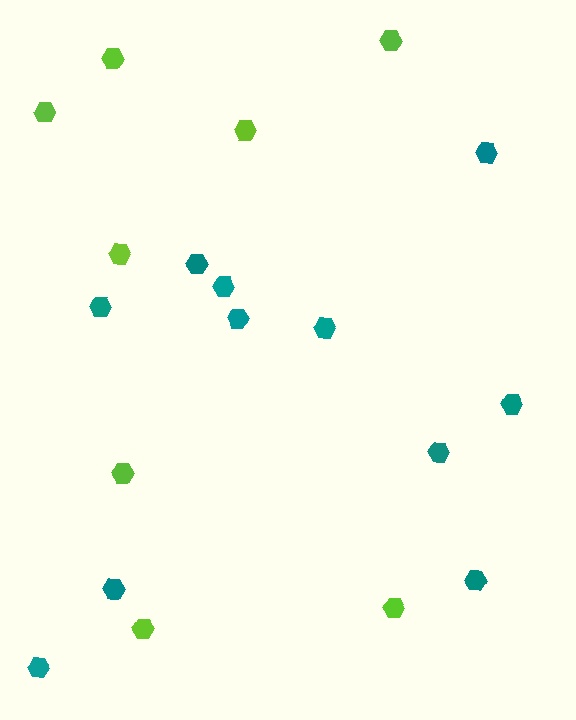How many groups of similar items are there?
There are 2 groups: one group of teal hexagons (11) and one group of lime hexagons (8).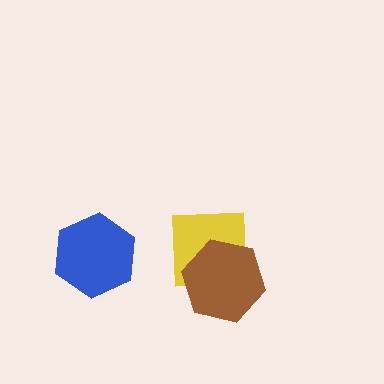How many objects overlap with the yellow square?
1 object overlaps with the yellow square.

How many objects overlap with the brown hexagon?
1 object overlaps with the brown hexagon.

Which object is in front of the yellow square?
The brown hexagon is in front of the yellow square.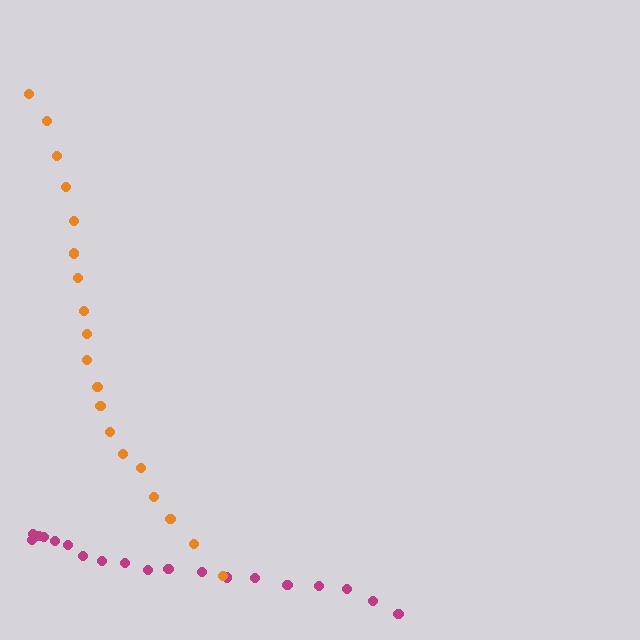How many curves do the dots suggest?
There are 2 distinct paths.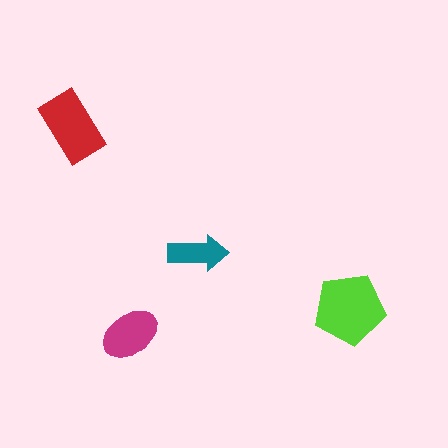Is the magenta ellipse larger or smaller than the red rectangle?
Smaller.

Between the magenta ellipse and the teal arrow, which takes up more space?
The magenta ellipse.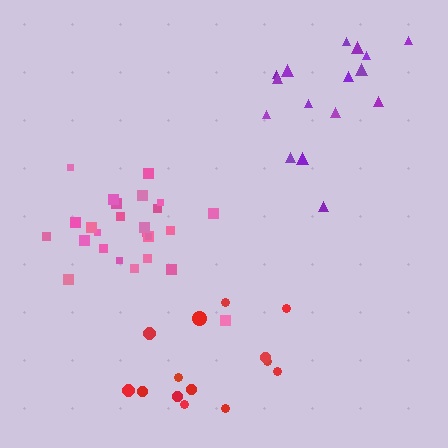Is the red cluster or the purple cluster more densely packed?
Purple.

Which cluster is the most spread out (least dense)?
Red.